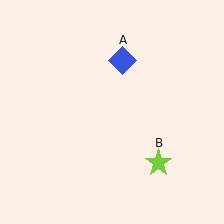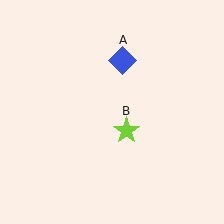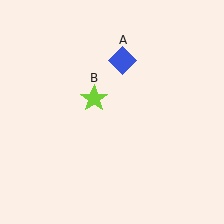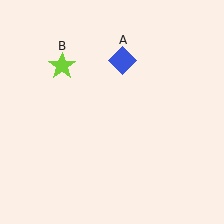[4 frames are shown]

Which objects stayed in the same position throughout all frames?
Blue diamond (object A) remained stationary.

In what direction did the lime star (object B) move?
The lime star (object B) moved up and to the left.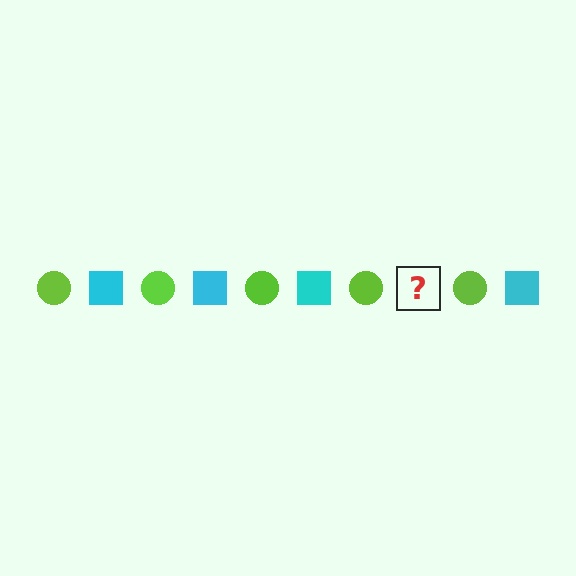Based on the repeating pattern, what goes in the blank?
The blank should be a cyan square.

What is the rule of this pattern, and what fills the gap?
The rule is that the pattern alternates between lime circle and cyan square. The gap should be filled with a cyan square.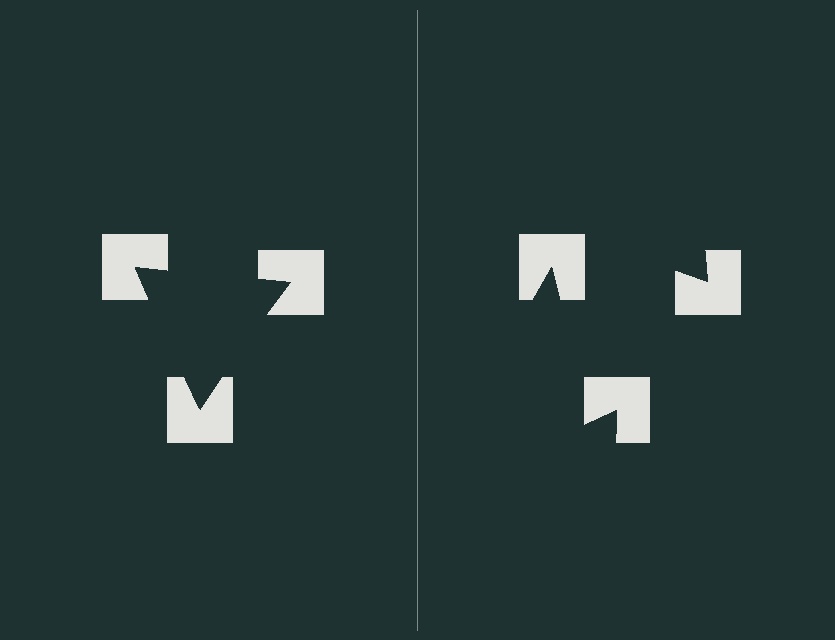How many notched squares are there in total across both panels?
6 — 3 on each side.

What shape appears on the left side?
An illusory triangle.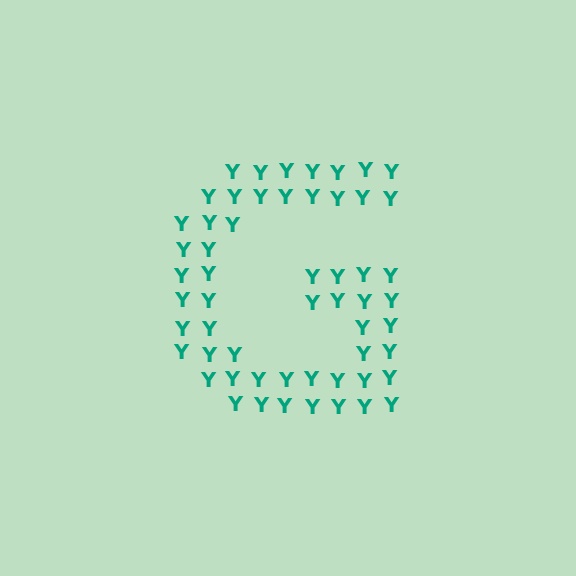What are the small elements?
The small elements are letter Y's.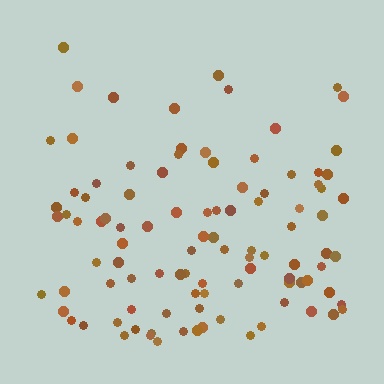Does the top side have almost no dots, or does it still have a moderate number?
Still a moderate number, just noticeably fewer than the bottom.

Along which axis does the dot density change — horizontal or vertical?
Vertical.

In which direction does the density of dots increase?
From top to bottom, with the bottom side densest.